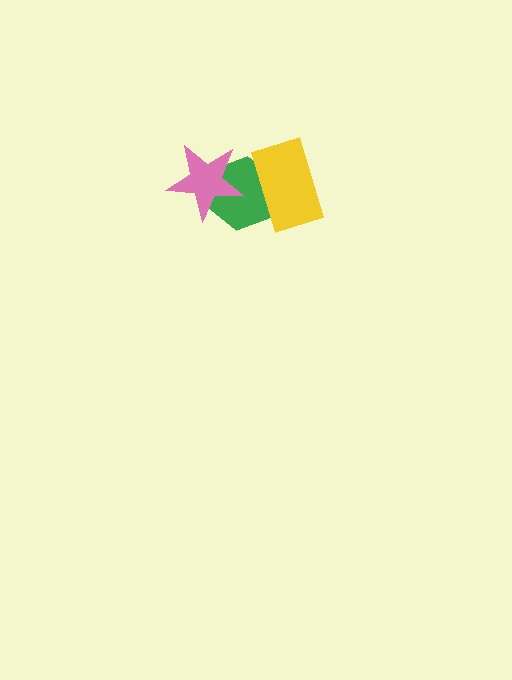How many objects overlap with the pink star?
1 object overlaps with the pink star.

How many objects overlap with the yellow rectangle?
1 object overlaps with the yellow rectangle.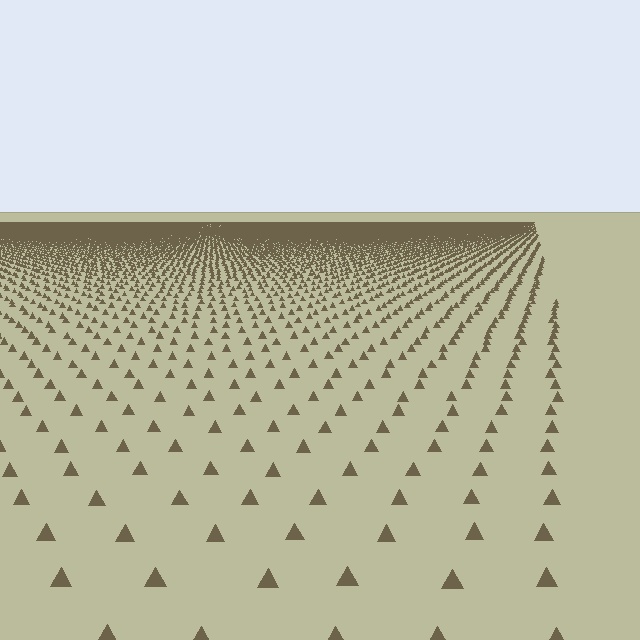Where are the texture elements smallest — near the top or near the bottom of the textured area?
Near the top.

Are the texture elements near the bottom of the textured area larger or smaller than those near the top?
Larger. Near the bottom, elements are closer to the viewer and appear at a bigger on-screen size.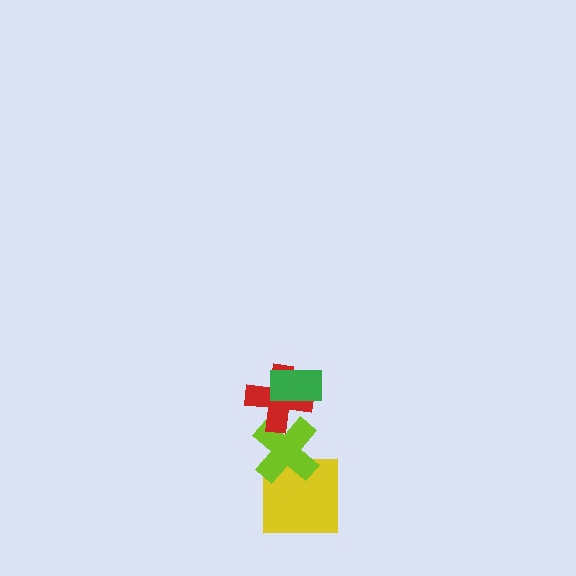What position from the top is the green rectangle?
The green rectangle is 1st from the top.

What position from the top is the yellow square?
The yellow square is 4th from the top.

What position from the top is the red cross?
The red cross is 2nd from the top.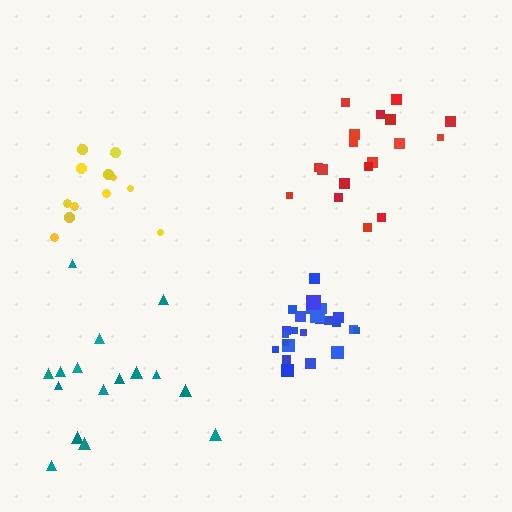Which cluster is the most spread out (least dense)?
Teal.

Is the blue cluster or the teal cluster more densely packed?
Blue.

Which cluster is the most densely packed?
Blue.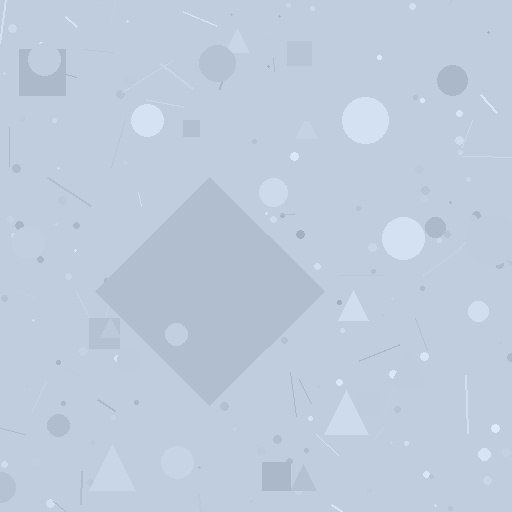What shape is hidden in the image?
A diamond is hidden in the image.